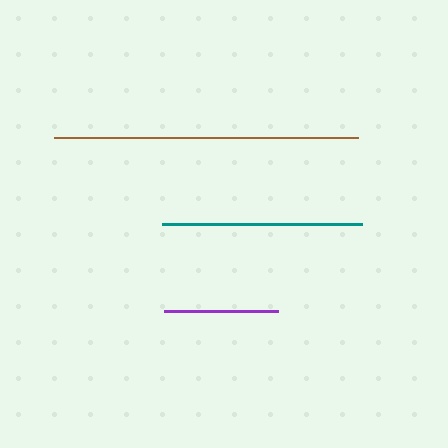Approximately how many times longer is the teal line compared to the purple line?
The teal line is approximately 1.8 times the length of the purple line.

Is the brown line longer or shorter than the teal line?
The brown line is longer than the teal line.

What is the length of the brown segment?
The brown segment is approximately 303 pixels long.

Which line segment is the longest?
The brown line is the longest at approximately 303 pixels.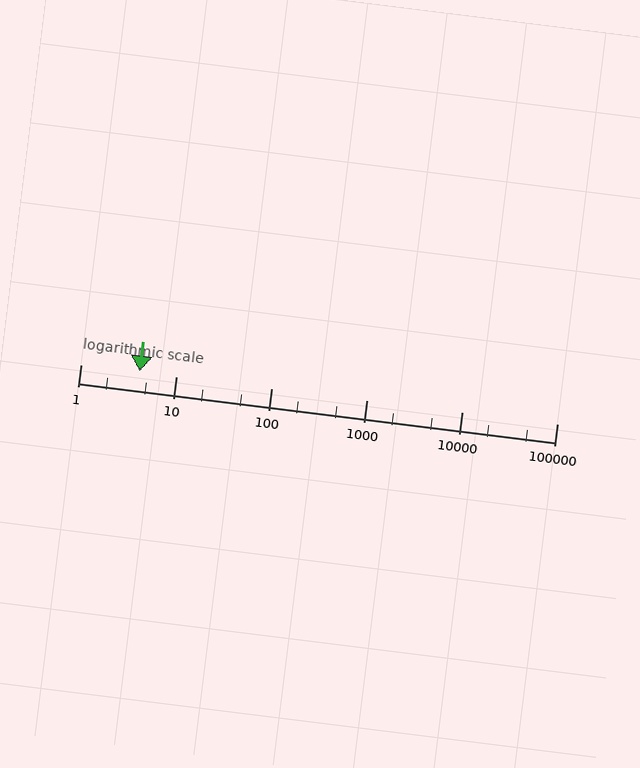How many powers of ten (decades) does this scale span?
The scale spans 5 decades, from 1 to 100000.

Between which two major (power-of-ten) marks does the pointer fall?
The pointer is between 1 and 10.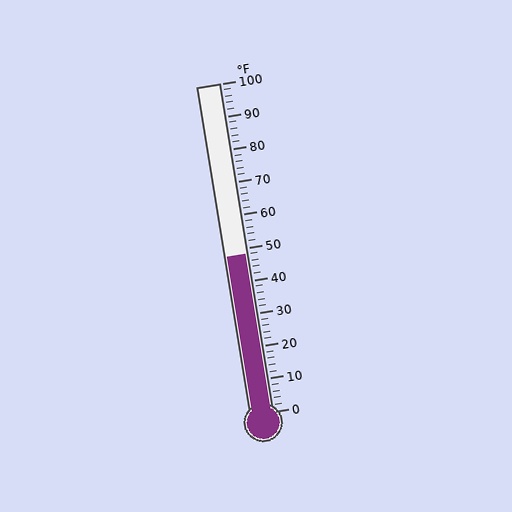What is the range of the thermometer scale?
The thermometer scale ranges from 0°F to 100°F.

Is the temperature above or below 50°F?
The temperature is below 50°F.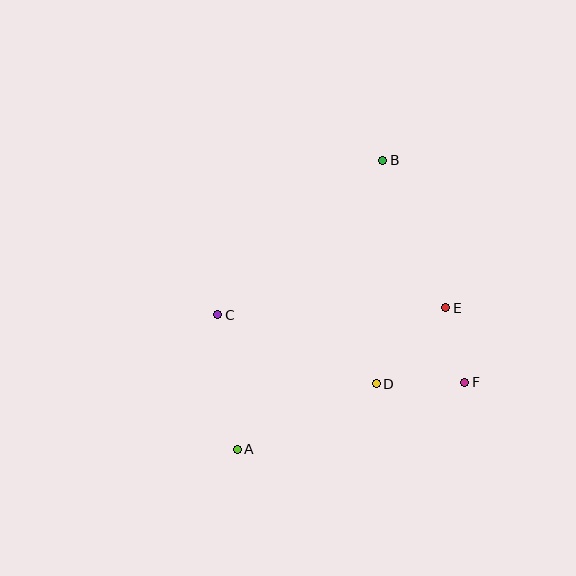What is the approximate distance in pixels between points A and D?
The distance between A and D is approximately 154 pixels.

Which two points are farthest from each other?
Points A and B are farthest from each other.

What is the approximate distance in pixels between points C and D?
The distance between C and D is approximately 173 pixels.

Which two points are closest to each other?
Points E and F are closest to each other.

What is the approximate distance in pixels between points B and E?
The distance between B and E is approximately 160 pixels.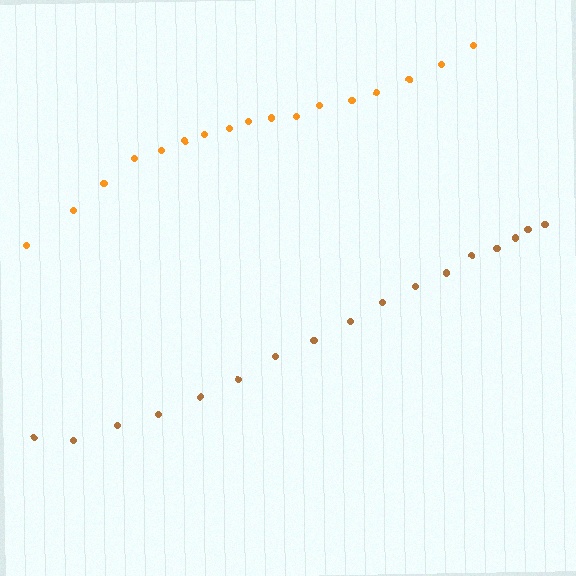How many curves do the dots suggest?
There are 2 distinct paths.